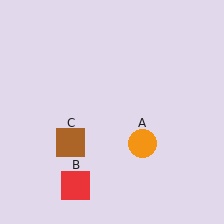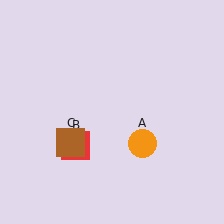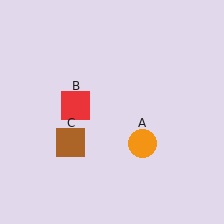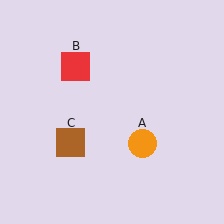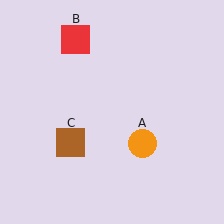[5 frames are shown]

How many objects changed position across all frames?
1 object changed position: red square (object B).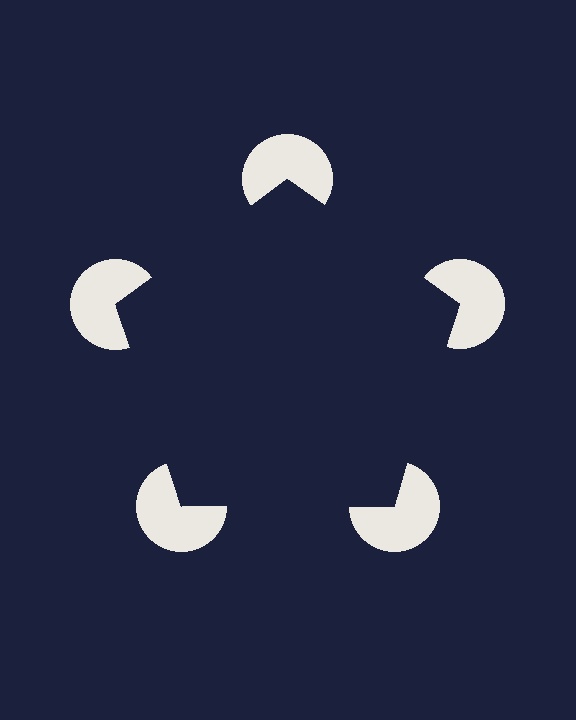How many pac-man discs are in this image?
There are 5 — one at each vertex of the illusory pentagon.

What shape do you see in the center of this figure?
An illusory pentagon — its edges are inferred from the aligned wedge cuts in the pac-man discs, not physically drawn.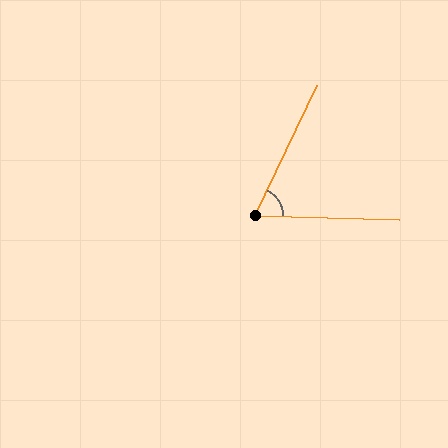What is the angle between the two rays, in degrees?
Approximately 66 degrees.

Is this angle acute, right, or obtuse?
It is acute.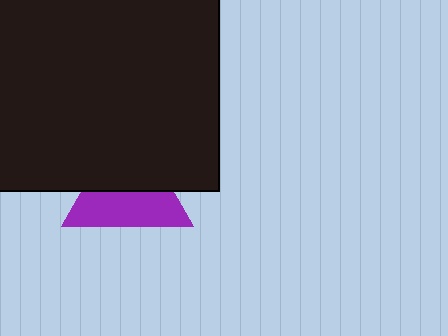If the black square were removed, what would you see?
You would see the complete purple triangle.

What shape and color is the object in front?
The object in front is a black square.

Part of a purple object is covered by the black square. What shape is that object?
It is a triangle.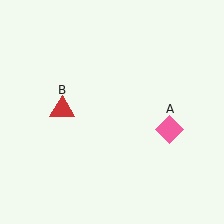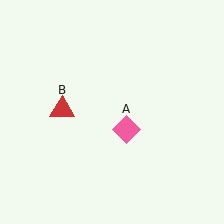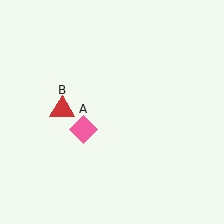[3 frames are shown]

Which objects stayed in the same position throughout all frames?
Red triangle (object B) remained stationary.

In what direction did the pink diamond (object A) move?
The pink diamond (object A) moved left.